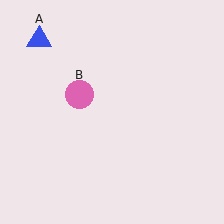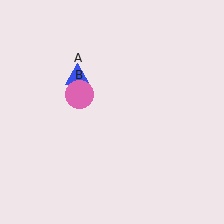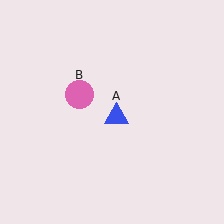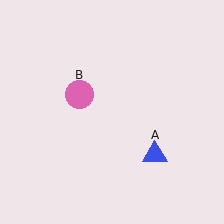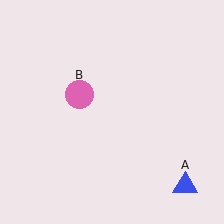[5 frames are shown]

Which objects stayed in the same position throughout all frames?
Pink circle (object B) remained stationary.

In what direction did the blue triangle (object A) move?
The blue triangle (object A) moved down and to the right.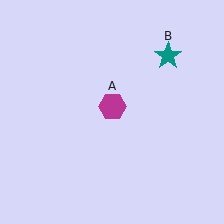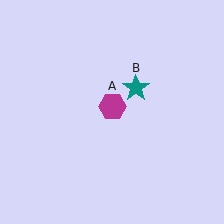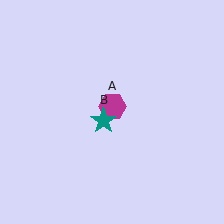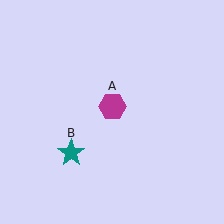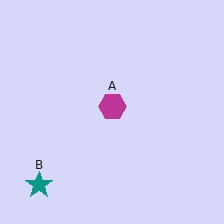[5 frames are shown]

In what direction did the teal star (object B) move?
The teal star (object B) moved down and to the left.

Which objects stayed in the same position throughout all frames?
Magenta hexagon (object A) remained stationary.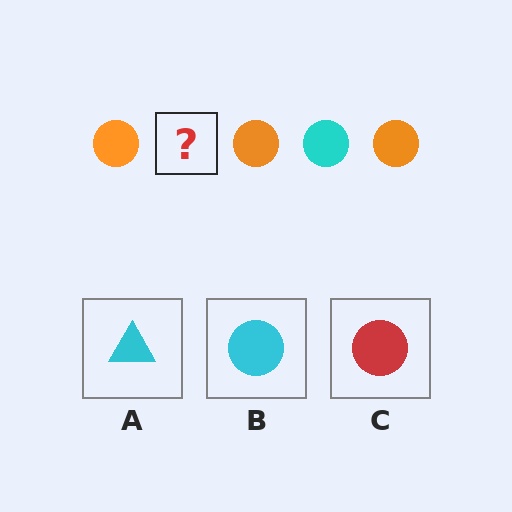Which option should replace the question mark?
Option B.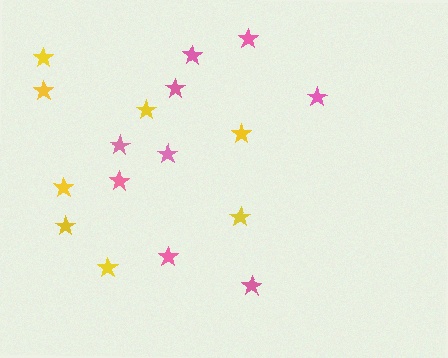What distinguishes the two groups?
There are 2 groups: one group of pink stars (9) and one group of yellow stars (8).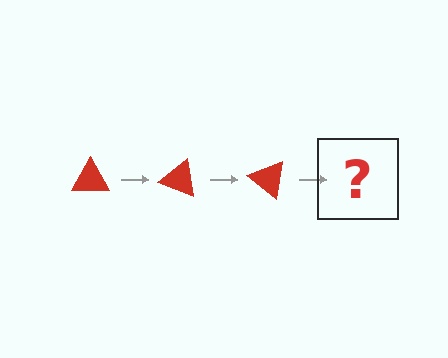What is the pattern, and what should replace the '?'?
The pattern is that the triangle rotates 20 degrees each step. The '?' should be a red triangle rotated 60 degrees.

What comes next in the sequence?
The next element should be a red triangle rotated 60 degrees.